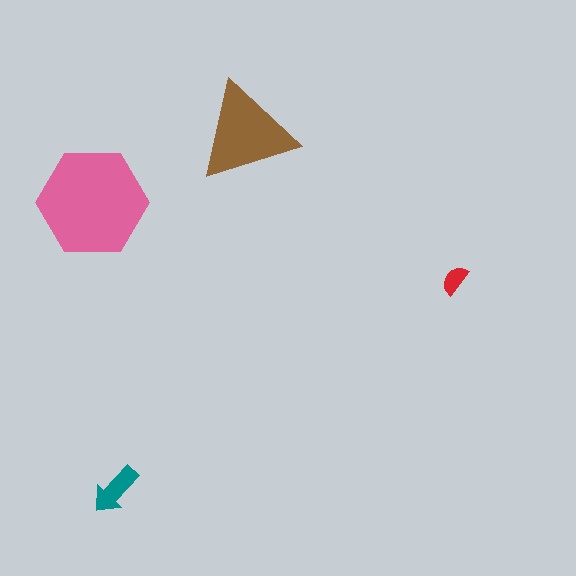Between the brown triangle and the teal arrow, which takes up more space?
The brown triangle.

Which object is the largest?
The pink hexagon.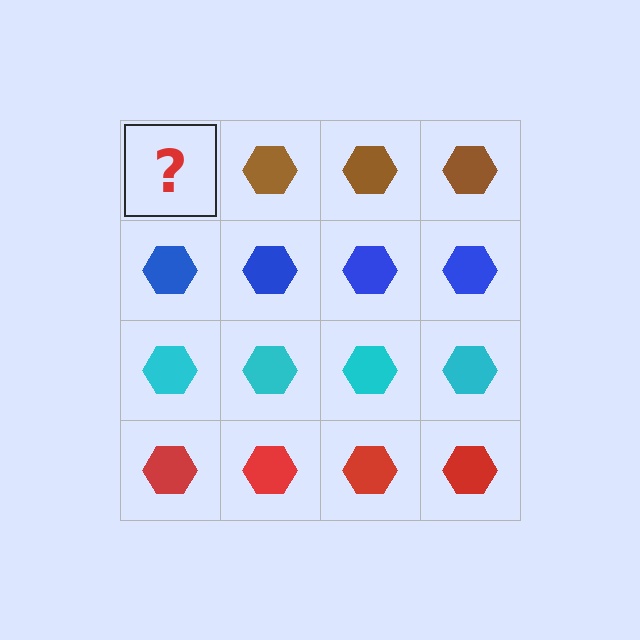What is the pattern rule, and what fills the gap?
The rule is that each row has a consistent color. The gap should be filled with a brown hexagon.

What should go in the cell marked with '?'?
The missing cell should contain a brown hexagon.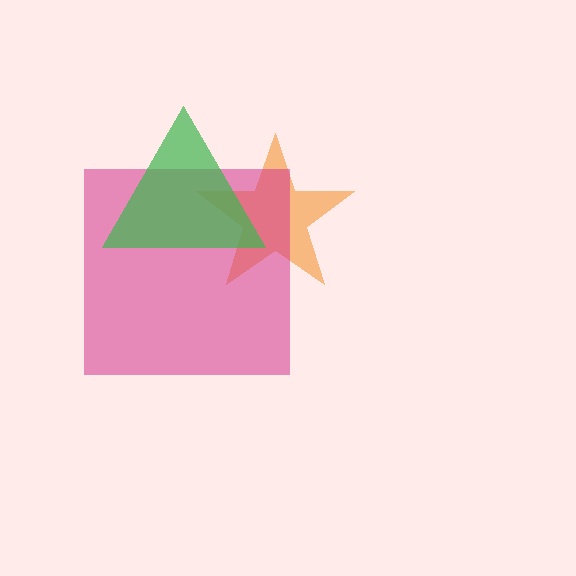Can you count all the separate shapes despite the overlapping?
Yes, there are 3 separate shapes.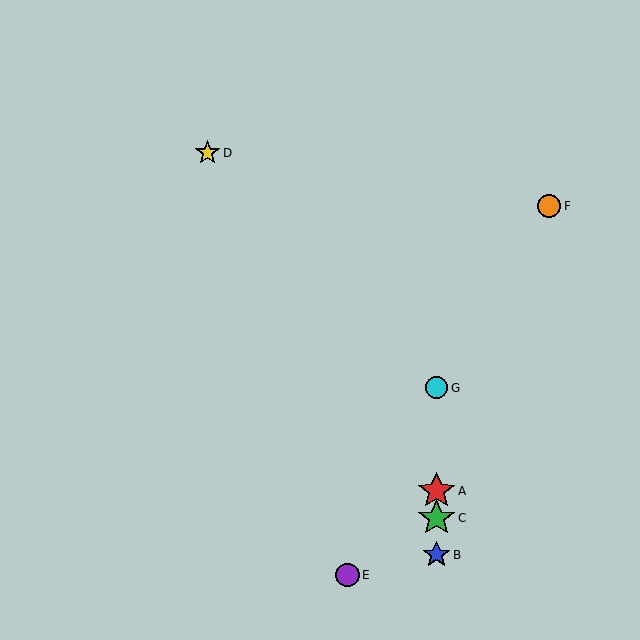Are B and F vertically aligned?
No, B is at x≈436 and F is at x≈549.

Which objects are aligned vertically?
Objects A, B, C, G are aligned vertically.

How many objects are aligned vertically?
4 objects (A, B, C, G) are aligned vertically.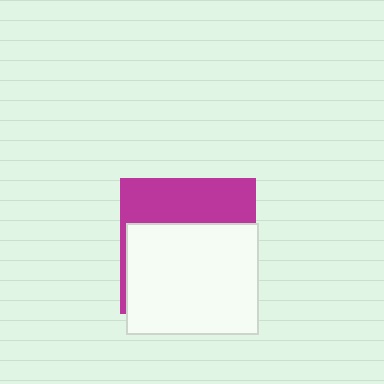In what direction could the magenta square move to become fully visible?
The magenta square could move up. That would shift it out from behind the white rectangle entirely.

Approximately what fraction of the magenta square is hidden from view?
Roughly 63% of the magenta square is hidden behind the white rectangle.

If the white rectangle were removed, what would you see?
You would see the complete magenta square.